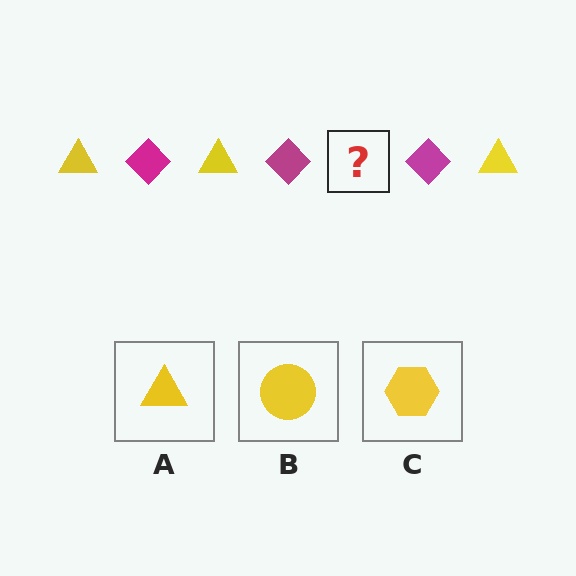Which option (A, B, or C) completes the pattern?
A.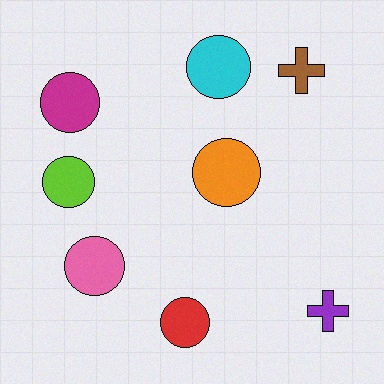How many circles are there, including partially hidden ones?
There are 6 circles.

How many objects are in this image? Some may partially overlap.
There are 8 objects.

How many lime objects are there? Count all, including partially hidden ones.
There is 1 lime object.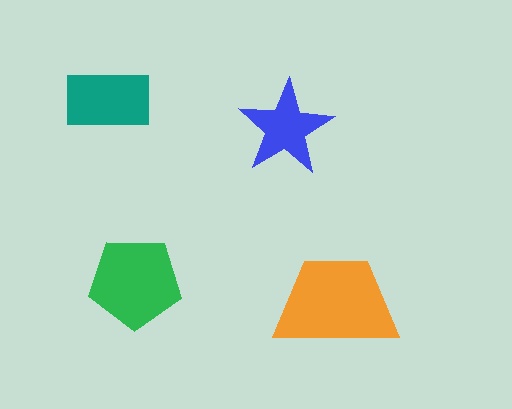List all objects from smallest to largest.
The blue star, the teal rectangle, the green pentagon, the orange trapezoid.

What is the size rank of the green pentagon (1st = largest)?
2nd.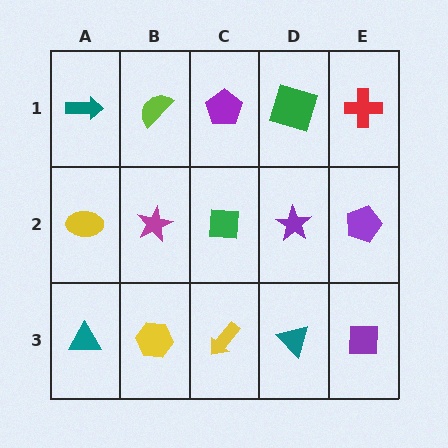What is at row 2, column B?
A magenta star.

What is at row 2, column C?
A green square.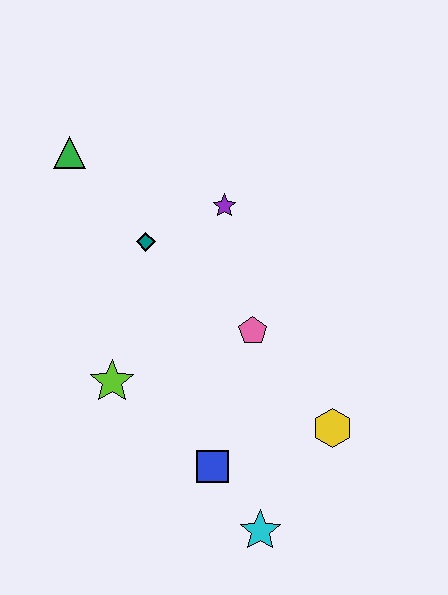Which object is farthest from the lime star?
The green triangle is farthest from the lime star.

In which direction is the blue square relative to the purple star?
The blue square is below the purple star.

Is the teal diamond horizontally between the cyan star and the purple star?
No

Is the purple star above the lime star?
Yes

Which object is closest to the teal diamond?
The purple star is closest to the teal diamond.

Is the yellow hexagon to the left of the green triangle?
No